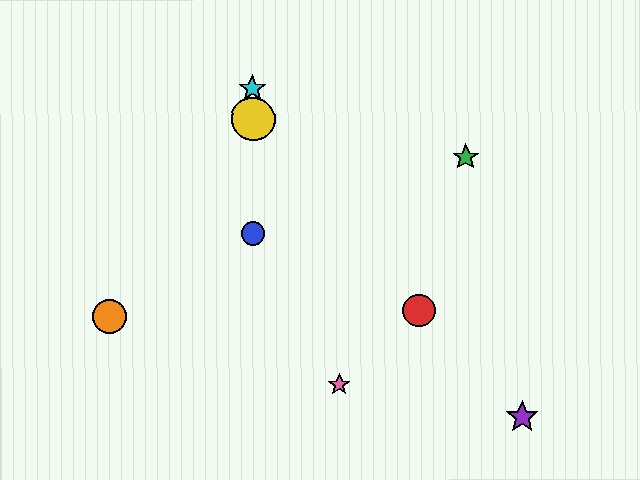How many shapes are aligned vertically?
3 shapes (the blue circle, the yellow circle, the cyan star) are aligned vertically.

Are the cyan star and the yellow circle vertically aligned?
Yes, both are at x≈253.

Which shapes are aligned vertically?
The blue circle, the yellow circle, the cyan star are aligned vertically.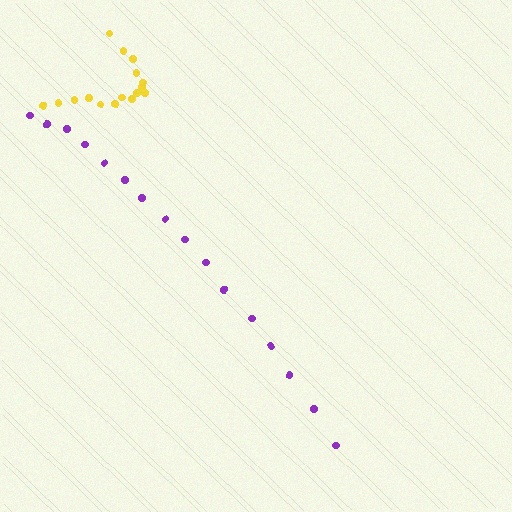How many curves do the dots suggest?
There are 2 distinct paths.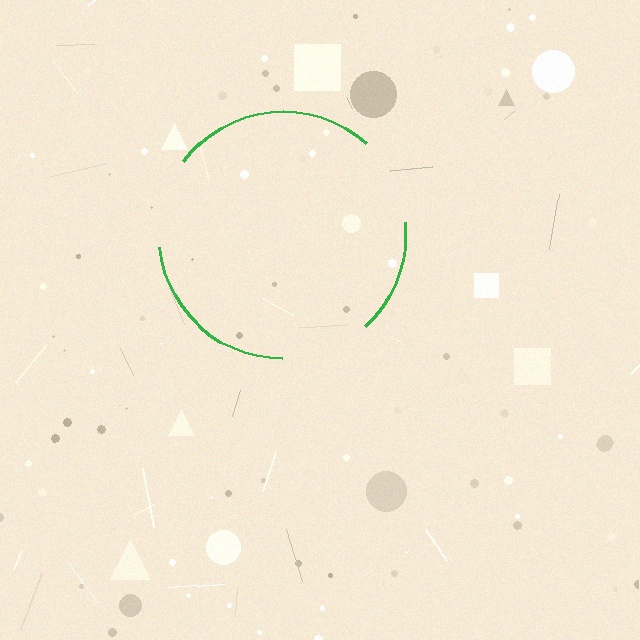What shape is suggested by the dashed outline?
The dashed outline suggests a circle.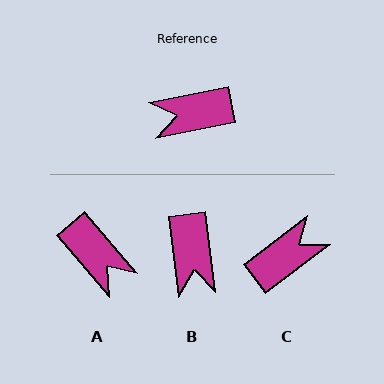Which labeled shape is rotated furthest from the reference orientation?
C, about 154 degrees away.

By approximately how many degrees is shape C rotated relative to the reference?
Approximately 154 degrees clockwise.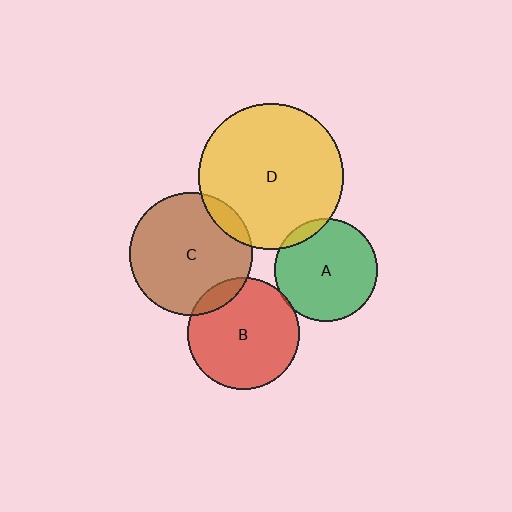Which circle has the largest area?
Circle D (yellow).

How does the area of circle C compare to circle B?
Approximately 1.2 times.